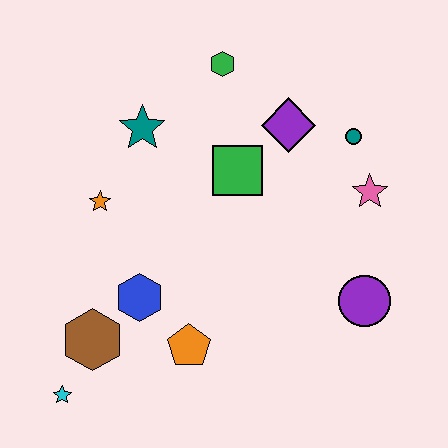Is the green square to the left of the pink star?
Yes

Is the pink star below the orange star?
No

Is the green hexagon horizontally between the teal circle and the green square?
No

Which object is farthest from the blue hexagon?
The teal circle is farthest from the blue hexagon.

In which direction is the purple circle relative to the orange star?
The purple circle is to the right of the orange star.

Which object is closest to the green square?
The purple diamond is closest to the green square.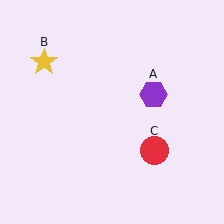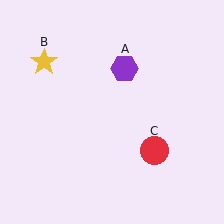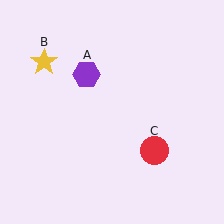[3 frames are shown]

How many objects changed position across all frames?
1 object changed position: purple hexagon (object A).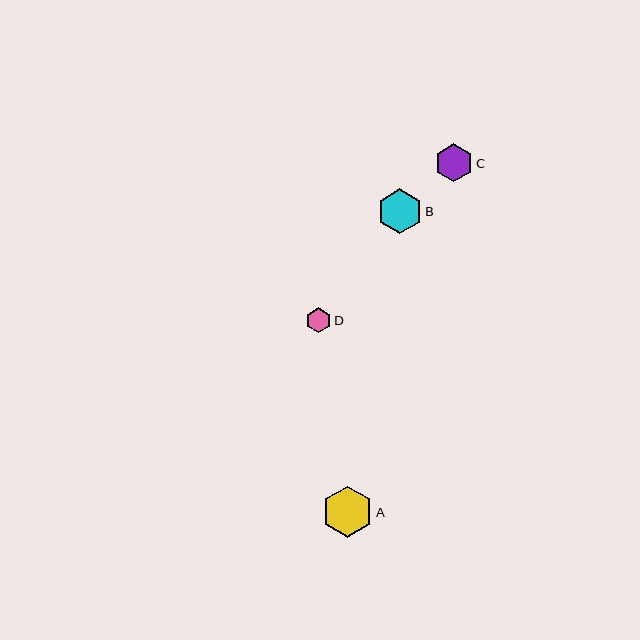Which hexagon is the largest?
Hexagon A is the largest with a size of approximately 51 pixels.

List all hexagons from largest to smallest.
From largest to smallest: A, B, C, D.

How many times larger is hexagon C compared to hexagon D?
Hexagon C is approximately 1.5 times the size of hexagon D.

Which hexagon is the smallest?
Hexagon D is the smallest with a size of approximately 25 pixels.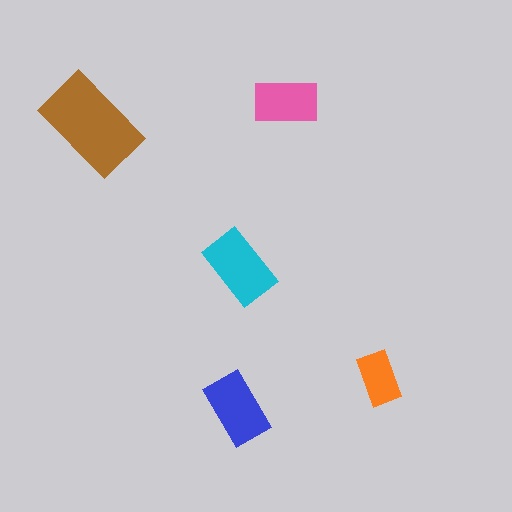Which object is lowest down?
The blue rectangle is bottommost.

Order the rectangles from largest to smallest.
the brown one, the cyan one, the blue one, the pink one, the orange one.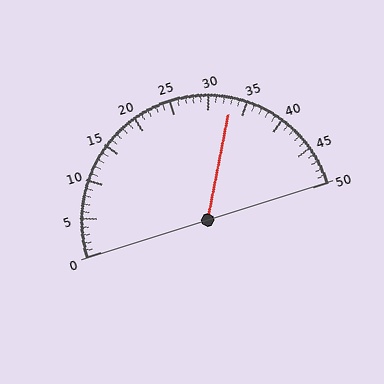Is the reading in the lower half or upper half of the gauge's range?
The reading is in the upper half of the range (0 to 50).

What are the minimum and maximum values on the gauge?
The gauge ranges from 0 to 50.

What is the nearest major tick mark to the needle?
The nearest major tick mark is 35.